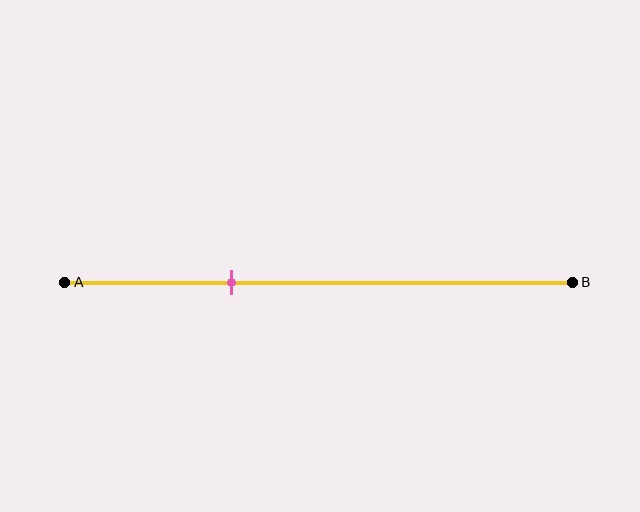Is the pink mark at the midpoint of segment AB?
No, the mark is at about 35% from A, not at the 50% midpoint.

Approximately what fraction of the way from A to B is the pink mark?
The pink mark is approximately 35% of the way from A to B.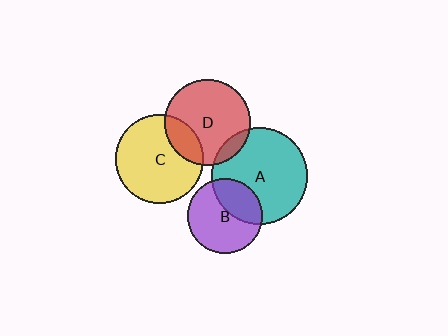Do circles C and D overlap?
Yes.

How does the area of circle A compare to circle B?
Approximately 1.7 times.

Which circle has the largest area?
Circle A (teal).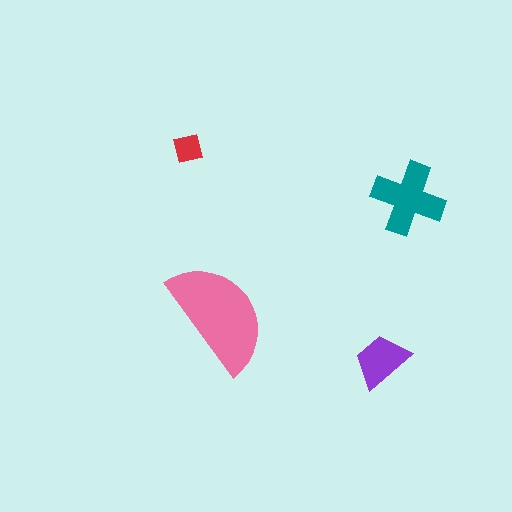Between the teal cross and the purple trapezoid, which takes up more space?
The teal cross.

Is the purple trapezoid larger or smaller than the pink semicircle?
Smaller.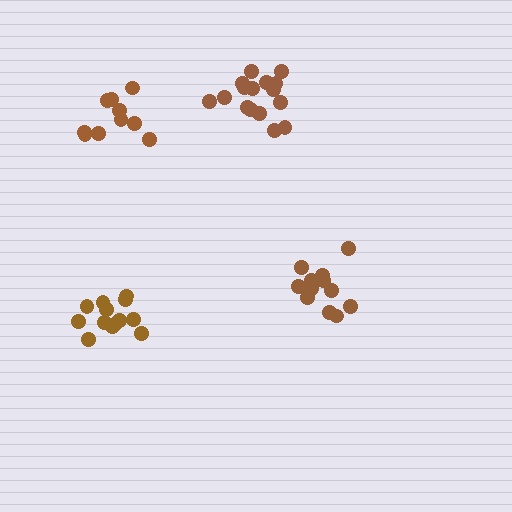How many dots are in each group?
Group 1: 12 dots, Group 2: 10 dots, Group 3: 13 dots, Group 4: 16 dots (51 total).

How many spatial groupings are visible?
There are 4 spatial groupings.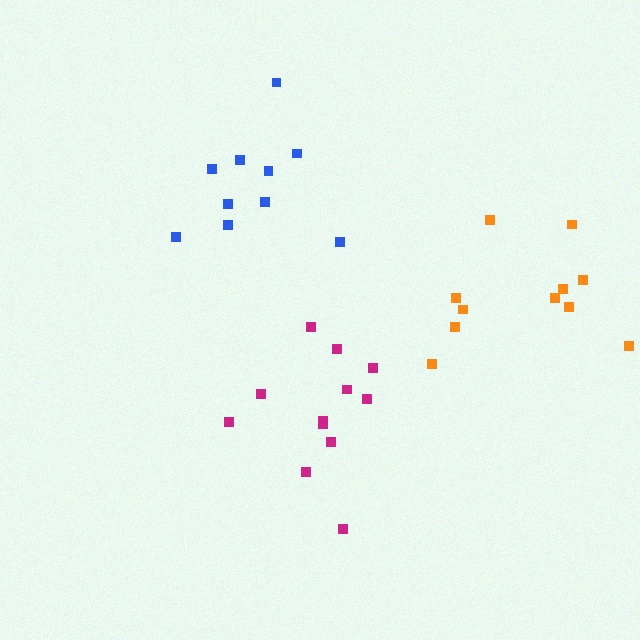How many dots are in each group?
Group 1: 12 dots, Group 2: 11 dots, Group 3: 10 dots (33 total).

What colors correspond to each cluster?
The clusters are colored: magenta, orange, blue.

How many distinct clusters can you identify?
There are 3 distinct clusters.